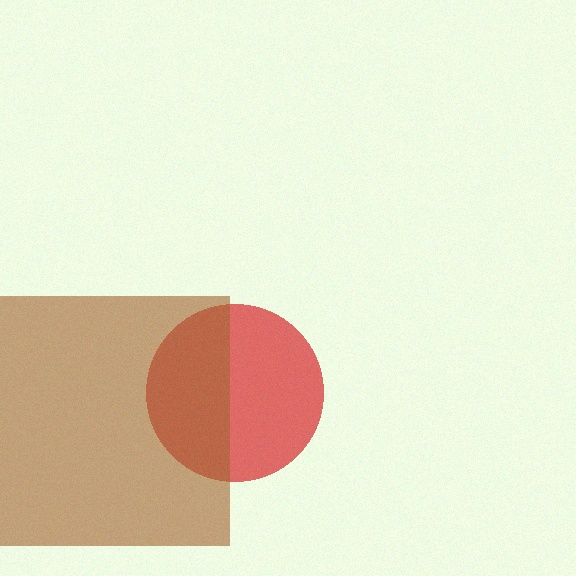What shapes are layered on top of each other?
The layered shapes are: a red circle, a brown square.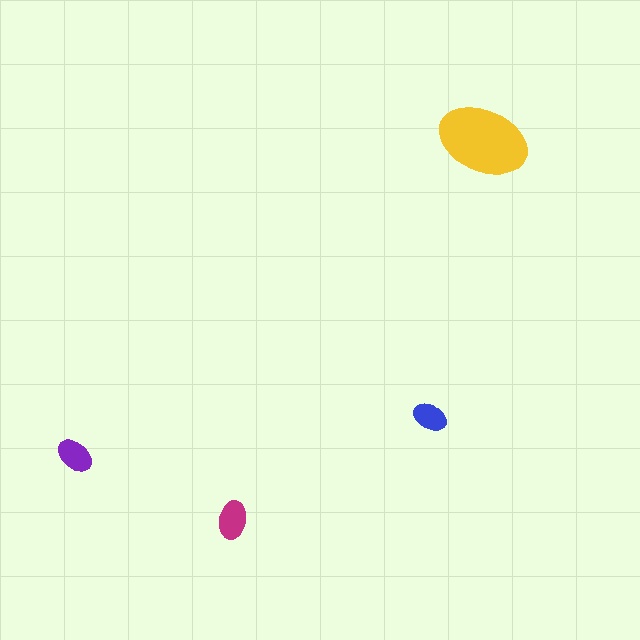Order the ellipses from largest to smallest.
the yellow one, the magenta one, the purple one, the blue one.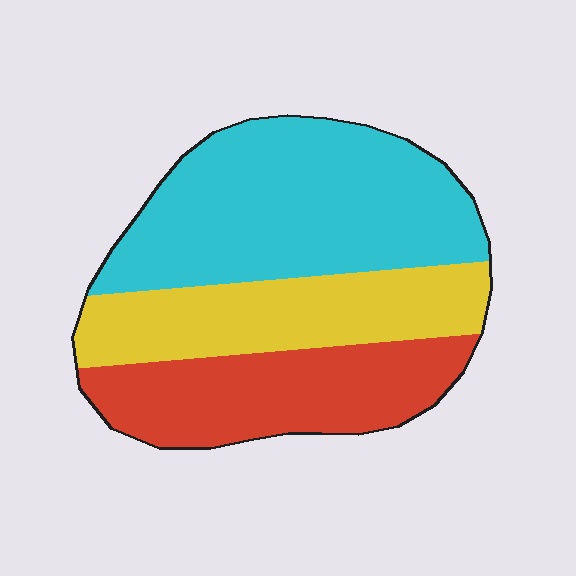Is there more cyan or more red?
Cyan.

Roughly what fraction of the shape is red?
Red takes up between a quarter and a half of the shape.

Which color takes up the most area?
Cyan, at roughly 45%.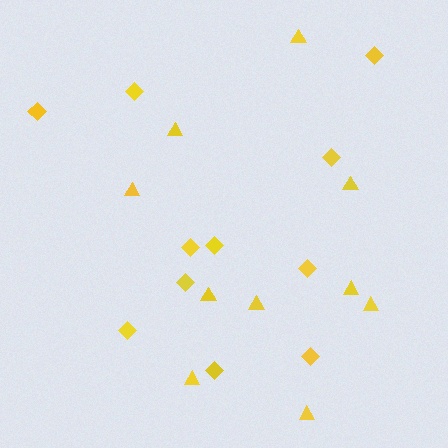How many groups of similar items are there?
There are 2 groups: one group of diamonds (11) and one group of triangles (10).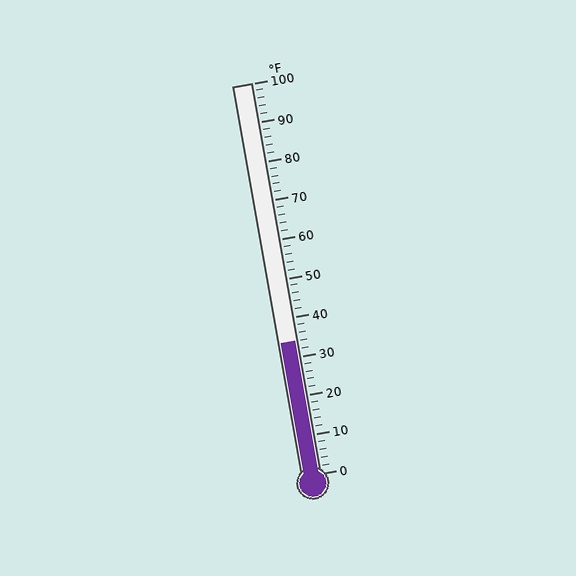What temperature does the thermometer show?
The thermometer shows approximately 34°F.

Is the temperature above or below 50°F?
The temperature is below 50°F.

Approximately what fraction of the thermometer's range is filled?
The thermometer is filled to approximately 35% of its range.